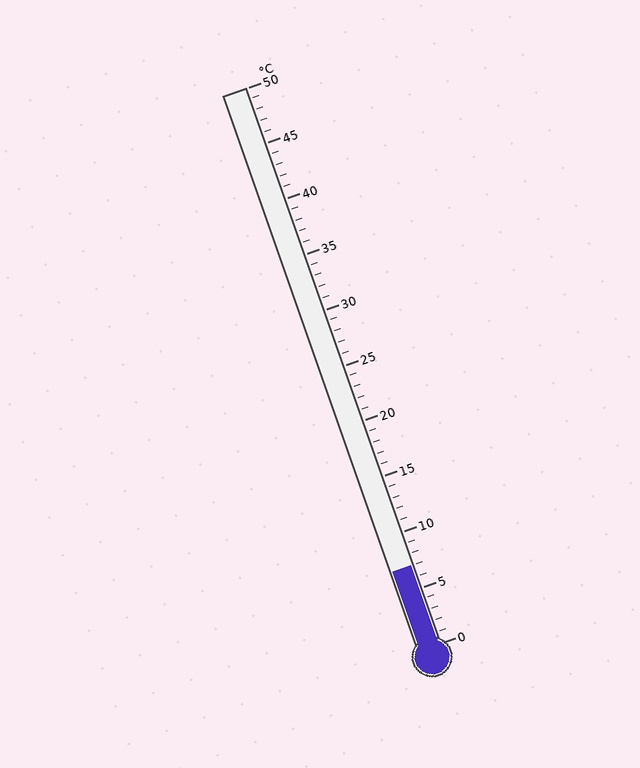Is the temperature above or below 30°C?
The temperature is below 30°C.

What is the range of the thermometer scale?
The thermometer scale ranges from 0°C to 50°C.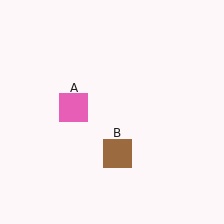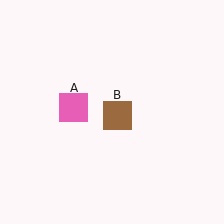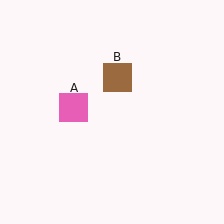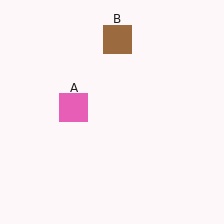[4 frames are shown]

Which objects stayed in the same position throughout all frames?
Pink square (object A) remained stationary.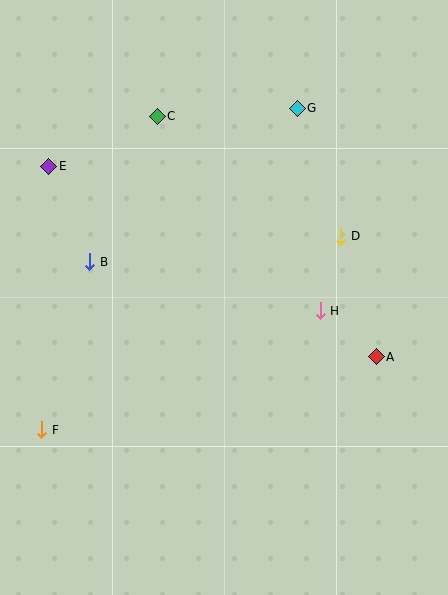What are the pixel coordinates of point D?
Point D is at (341, 236).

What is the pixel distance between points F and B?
The distance between F and B is 175 pixels.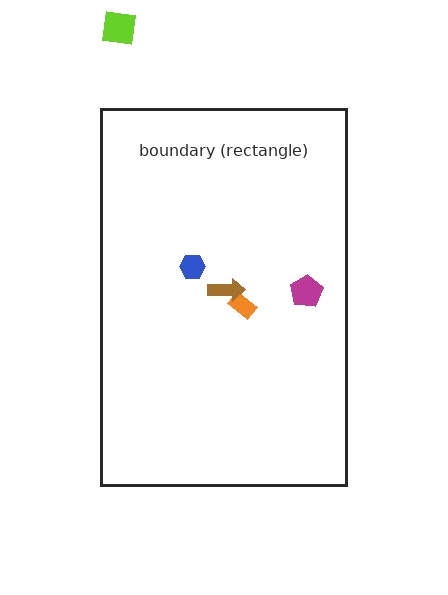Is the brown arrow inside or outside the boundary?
Inside.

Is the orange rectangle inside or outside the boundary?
Inside.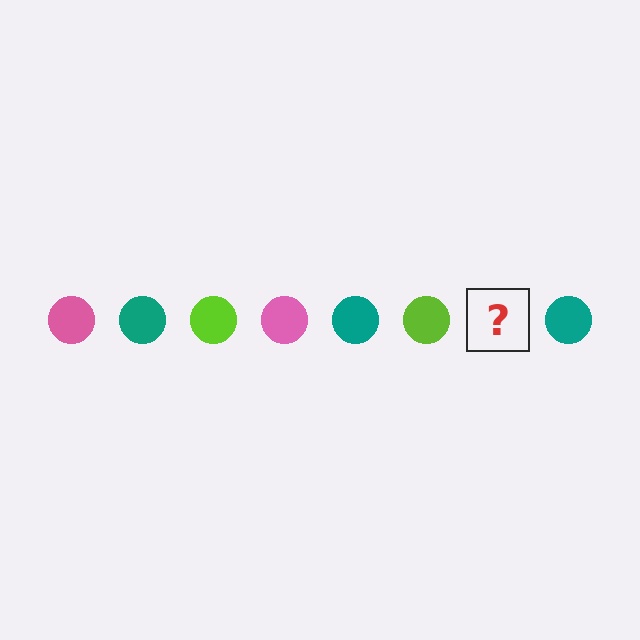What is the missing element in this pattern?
The missing element is a pink circle.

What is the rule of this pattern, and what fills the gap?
The rule is that the pattern cycles through pink, teal, lime circles. The gap should be filled with a pink circle.